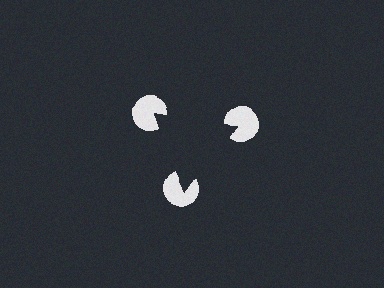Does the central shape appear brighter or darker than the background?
It typically appears slightly darker than the background, even though no actual brightness change is drawn.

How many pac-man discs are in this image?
There are 3 — one at each vertex of the illusory triangle.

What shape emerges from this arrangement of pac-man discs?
An illusory triangle — its edges are inferred from the aligned wedge cuts in the pac-man discs, not physically drawn.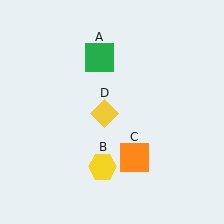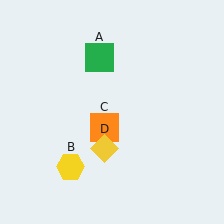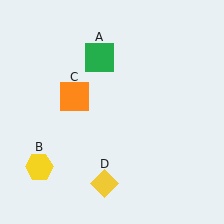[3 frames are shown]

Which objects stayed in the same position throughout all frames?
Green square (object A) remained stationary.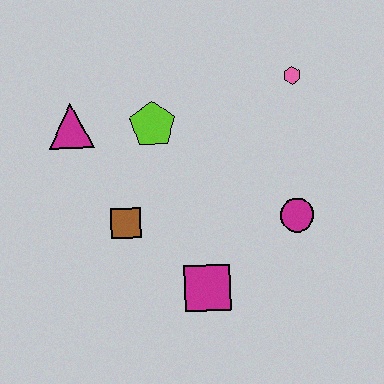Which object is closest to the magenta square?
The brown square is closest to the magenta square.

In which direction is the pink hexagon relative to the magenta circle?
The pink hexagon is above the magenta circle.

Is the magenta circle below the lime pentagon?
Yes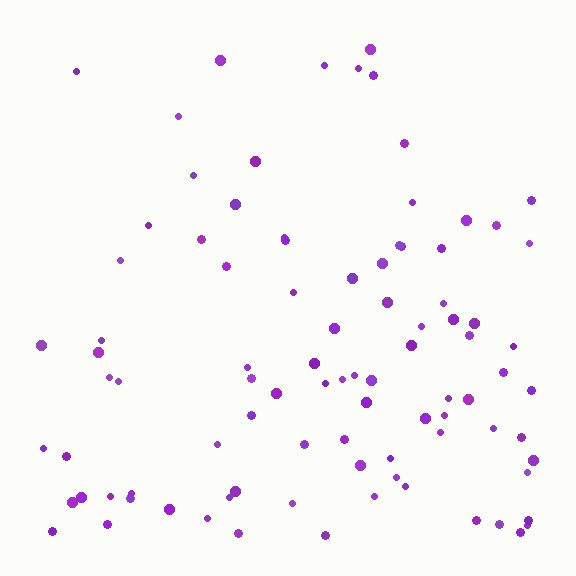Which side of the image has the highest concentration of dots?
The bottom.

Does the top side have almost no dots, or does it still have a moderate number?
Still a moderate number, just noticeably fewer than the bottom.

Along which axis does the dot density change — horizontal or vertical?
Vertical.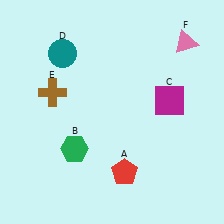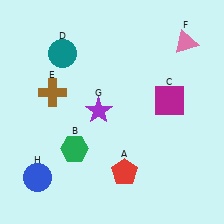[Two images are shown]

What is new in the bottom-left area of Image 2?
A blue circle (H) was added in the bottom-left area of Image 2.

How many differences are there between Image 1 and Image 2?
There are 2 differences between the two images.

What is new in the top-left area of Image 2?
A purple star (G) was added in the top-left area of Image 2.